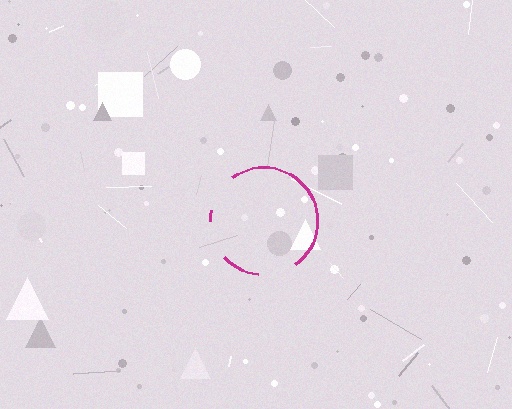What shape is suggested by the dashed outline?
The dashed outline suggests a circle.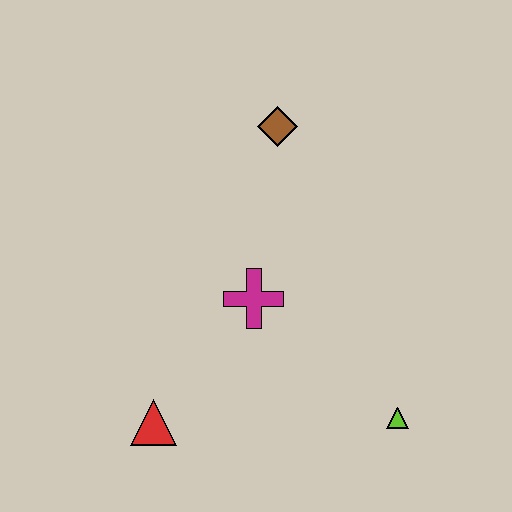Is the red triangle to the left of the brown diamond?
Yes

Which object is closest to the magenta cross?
The red triangle is closest to the magenta cross.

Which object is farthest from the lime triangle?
The brown diamond is farthest from the lime triangle.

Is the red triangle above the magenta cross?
No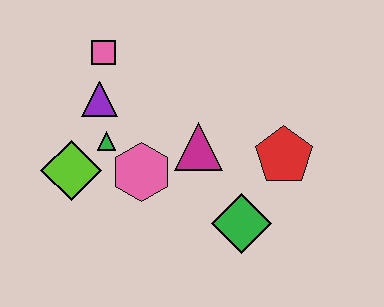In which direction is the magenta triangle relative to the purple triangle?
The magenta triangle is to the right of the purple triangle.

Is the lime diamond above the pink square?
No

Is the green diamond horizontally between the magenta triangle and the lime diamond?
No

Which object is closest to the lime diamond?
The green triangle is closest to the lime diamond.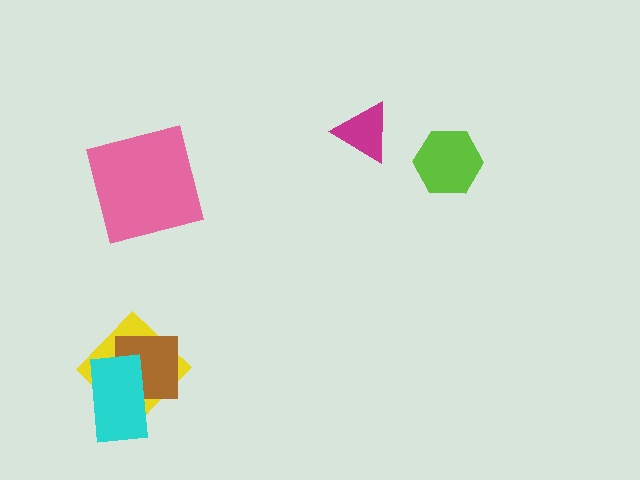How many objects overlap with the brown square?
2 objects overlap with the brown square.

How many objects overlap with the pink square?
0 objects overlap with the pink square.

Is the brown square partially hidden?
Yes, it is partially covered by another shape.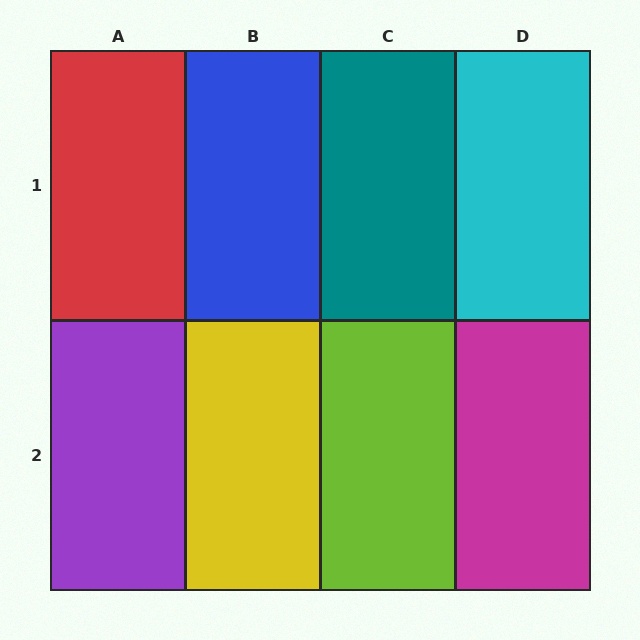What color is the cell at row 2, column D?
Magenta.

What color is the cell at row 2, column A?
Purple.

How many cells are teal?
1 cell is teal.